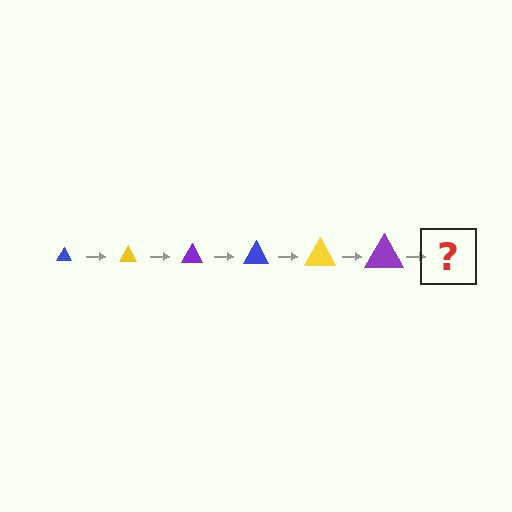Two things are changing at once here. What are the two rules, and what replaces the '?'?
The two rules are that the triangle grows larger each step and the color cycles through blue, yellow, and purple. The '?' should be a blue triangle, larger than the previous one.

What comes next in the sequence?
The next element should be a blue triangle, larger than the previous one.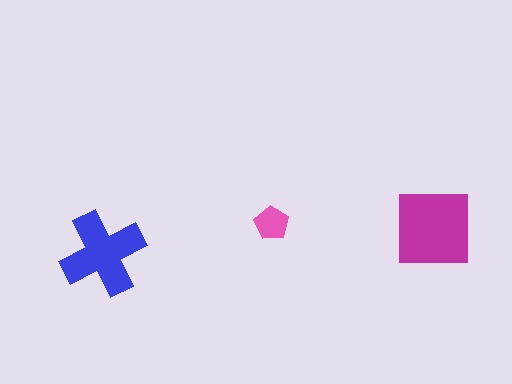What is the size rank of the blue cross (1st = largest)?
2nd.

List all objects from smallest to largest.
The pink pentagon, the blue cross, the magenta square.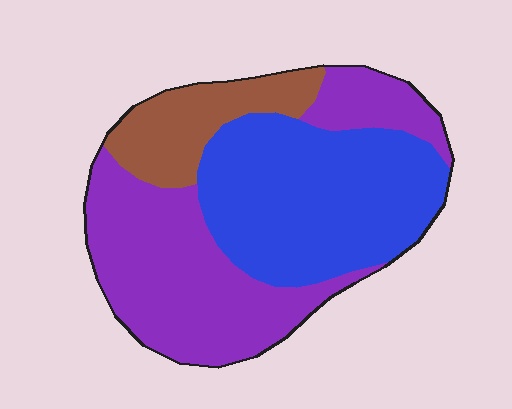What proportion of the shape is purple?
Purple takes up between a third and a half of the shape.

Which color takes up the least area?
Brown, at roughly 15%.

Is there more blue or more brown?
Blue.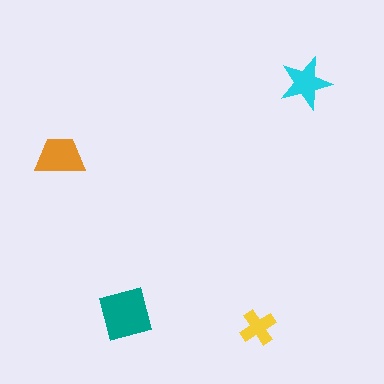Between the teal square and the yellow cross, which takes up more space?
The teal square.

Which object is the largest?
The teal square.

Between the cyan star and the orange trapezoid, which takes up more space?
The orange trapezoid.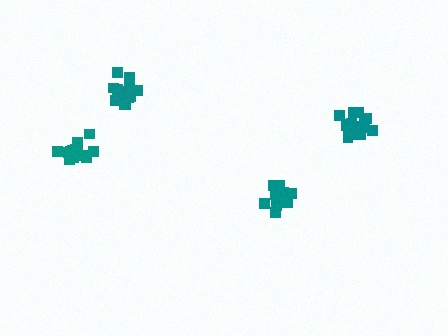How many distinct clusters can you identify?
There are 4 distinct clusters.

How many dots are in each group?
Group 1: 16 dots, Group 2: 15 dots, Group 3: 15 dots, Group 4: 16 dots (62 total).